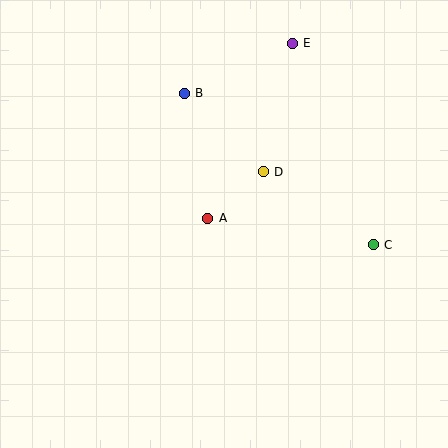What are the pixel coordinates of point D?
Point D is at (263, 172).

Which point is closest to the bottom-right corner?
Point C is closest to the bottom-right corner.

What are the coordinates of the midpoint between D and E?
The midpoint between D and E is at (278, 108).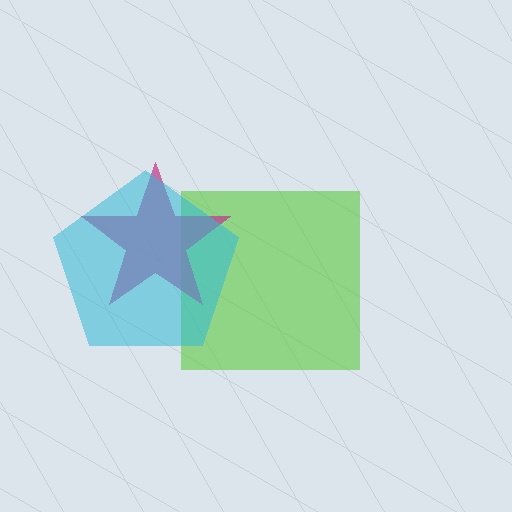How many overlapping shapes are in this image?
There are 3 overlapping shapes in the image.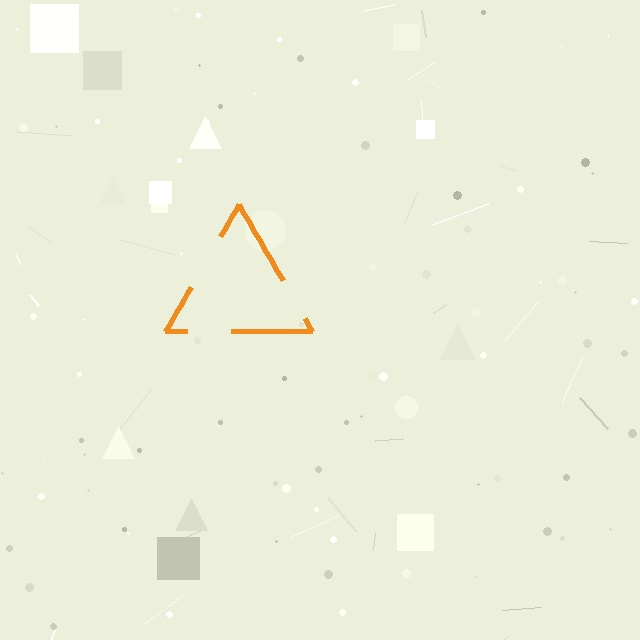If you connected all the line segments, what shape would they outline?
They would outline a triangle.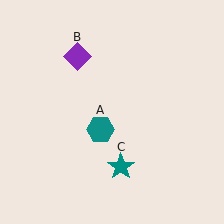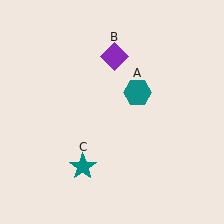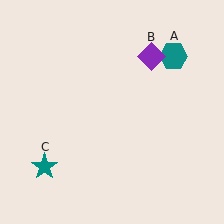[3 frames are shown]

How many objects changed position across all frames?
3 objects changed position: teal hexagon (object A), purple diamond (object B), teal star (object C).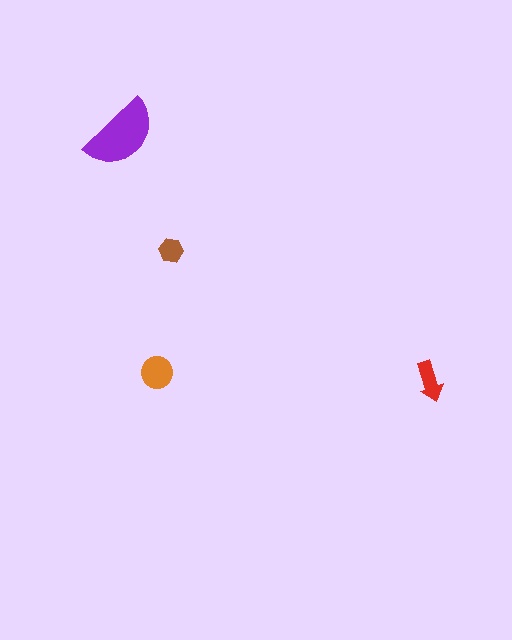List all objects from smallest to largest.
The brown hexagon, the red arrow, the orange circle, the purple semicircle.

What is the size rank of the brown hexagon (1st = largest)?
4th.